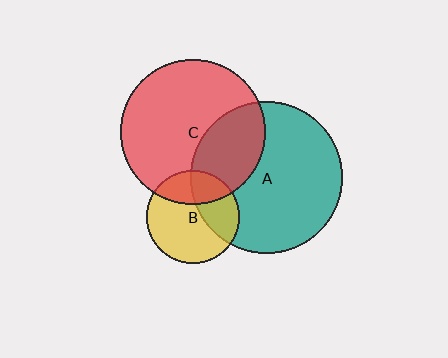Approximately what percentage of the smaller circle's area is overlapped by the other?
Approximately 35%.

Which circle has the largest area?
Circle A (teal).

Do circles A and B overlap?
Yes.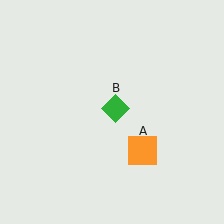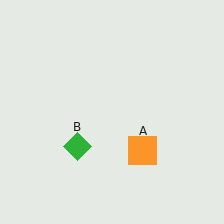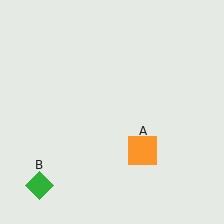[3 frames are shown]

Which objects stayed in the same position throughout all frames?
Orange square (object A) remained stationary.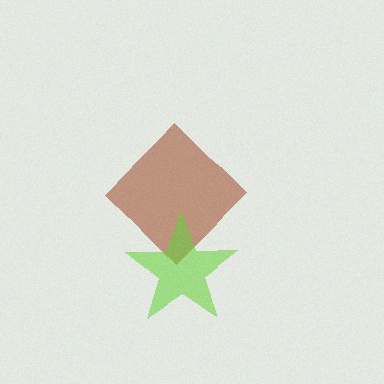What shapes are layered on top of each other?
The layered shapes are: a brown diamond, a lime star.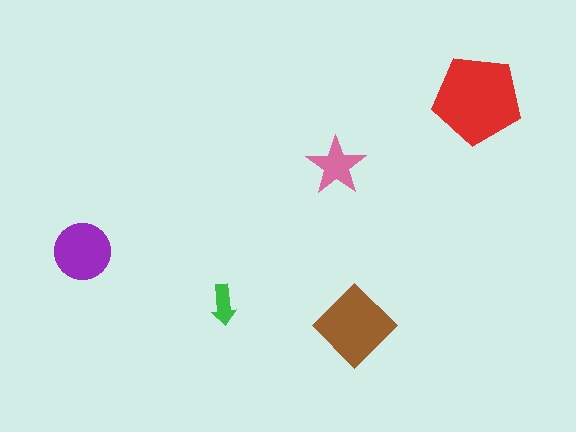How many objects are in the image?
There are 5 objects in the image.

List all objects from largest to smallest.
The red pentagon, the brown diamond, the purple circle, the pink star, the green arrow.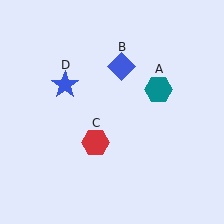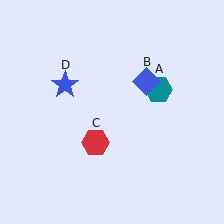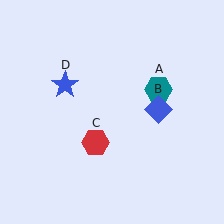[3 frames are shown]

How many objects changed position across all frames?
1 object changed position: blue diamond (object B).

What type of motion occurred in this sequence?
The blue diamond (object B) rotated clockwise around the center of the scene.